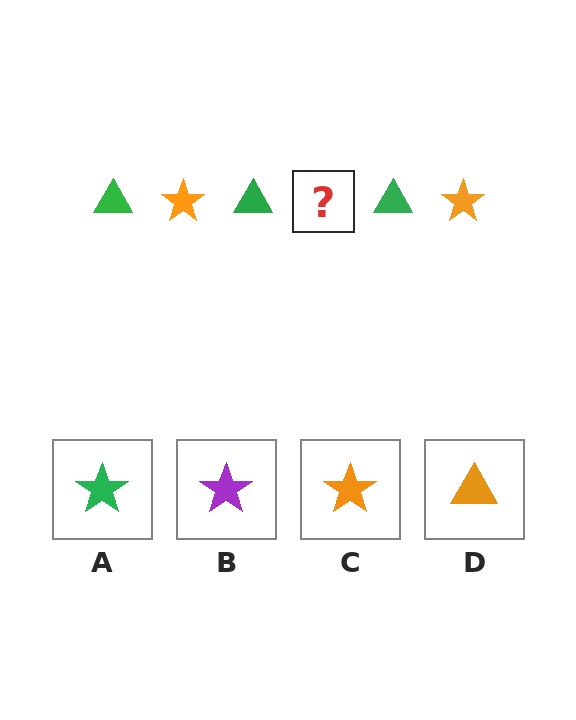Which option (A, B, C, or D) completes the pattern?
C.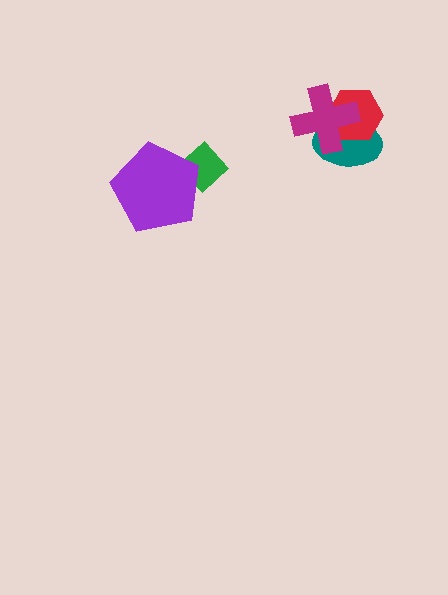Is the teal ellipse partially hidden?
Yes, it is partially covered by another shape.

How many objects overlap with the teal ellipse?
2 objects overlap with the teal ellipse.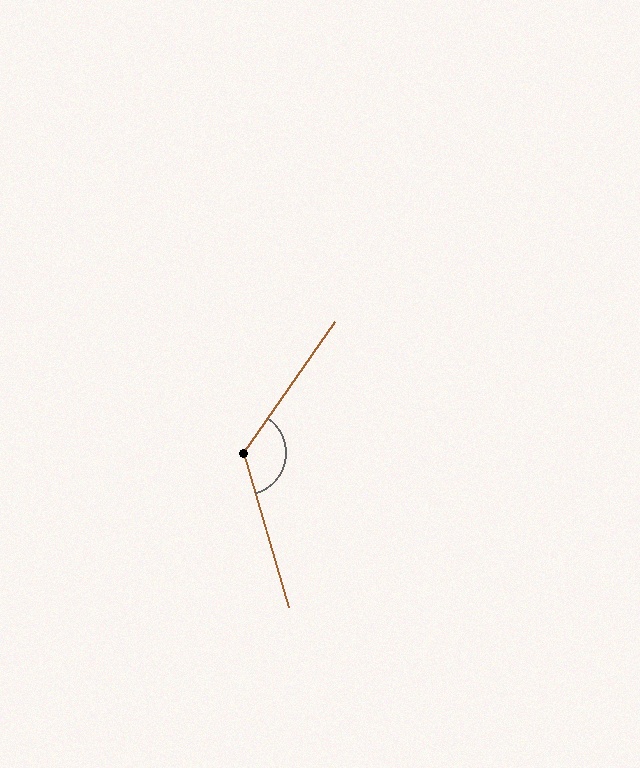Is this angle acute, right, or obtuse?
It is obtuse.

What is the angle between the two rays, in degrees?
Approximately 129 degrees.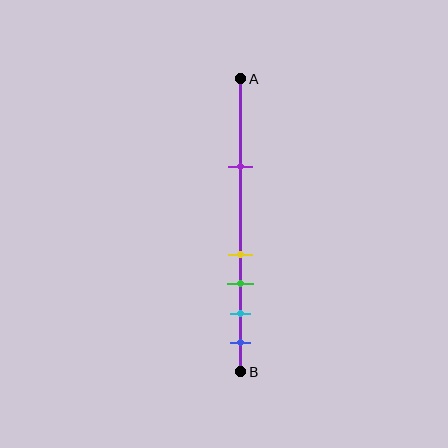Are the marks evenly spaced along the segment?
No, the marks are not evenly spaced.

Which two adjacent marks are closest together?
The yellow and green marks are the closest adjacent pair.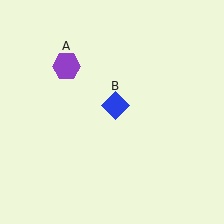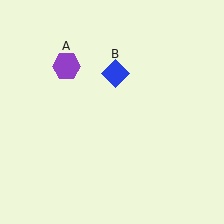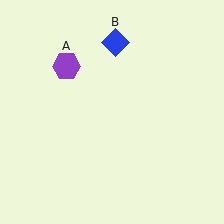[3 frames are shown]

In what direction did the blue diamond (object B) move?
The blue diamond (object B) moved up.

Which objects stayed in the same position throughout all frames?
Purple hexagon (object A) remained stationary.